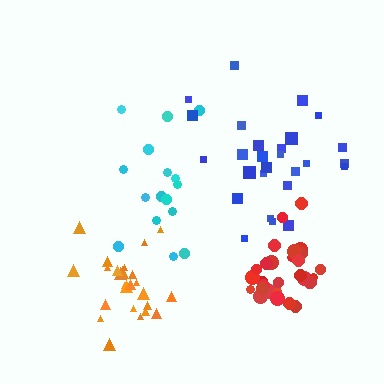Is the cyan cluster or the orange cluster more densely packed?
Orange.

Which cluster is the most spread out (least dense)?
Cyan.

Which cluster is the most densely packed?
Red.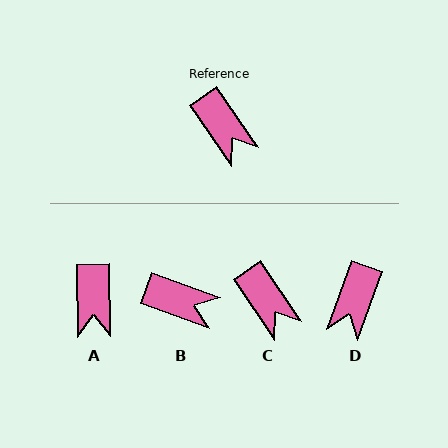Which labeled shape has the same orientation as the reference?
C.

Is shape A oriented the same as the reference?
No, it is off by about 33 degrees.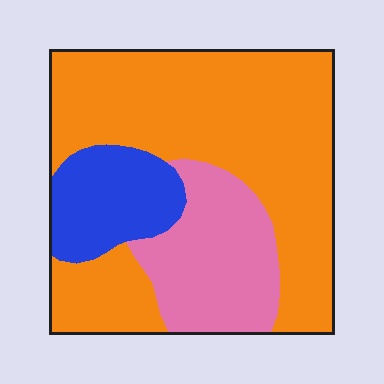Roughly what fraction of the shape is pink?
Pink covers about 20% of the shape.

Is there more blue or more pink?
Pink.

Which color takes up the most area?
Orange, at roughly 65%.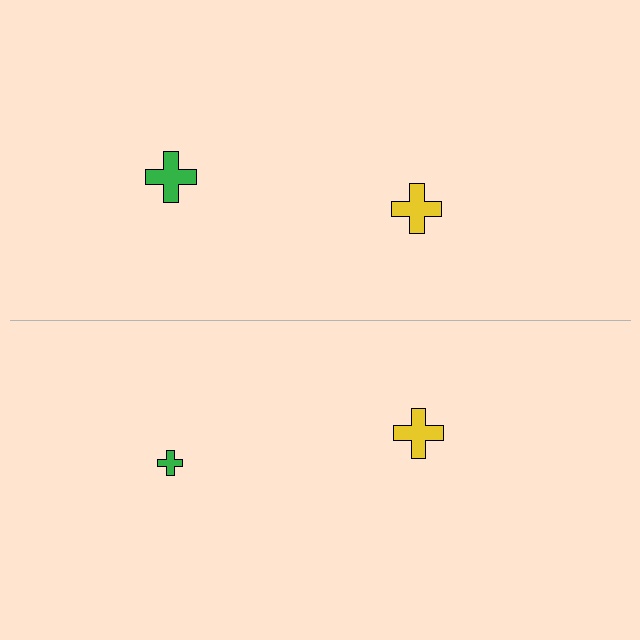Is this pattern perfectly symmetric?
No, the pattern is not perfectly symmetric. The green cross on the bottom side has a different size than its mirror counterpart.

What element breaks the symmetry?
The green cross on the bottom side has a different size than its mirror counterpart.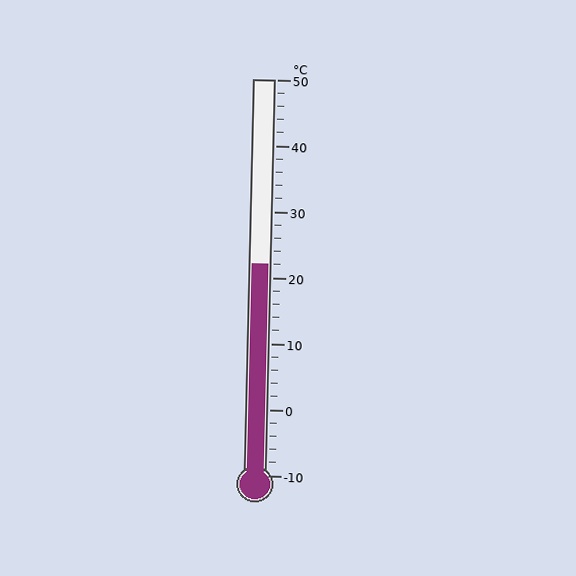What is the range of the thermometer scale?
The thermometer scale ranges from -10°C to 50°C.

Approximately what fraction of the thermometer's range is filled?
The thermometer is filled to approximately 55% of its range.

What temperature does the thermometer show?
The thermometer shows approximately 22°C.